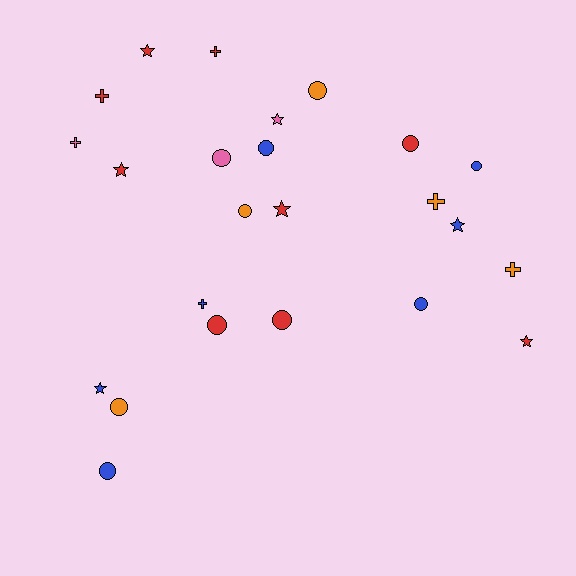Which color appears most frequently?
Red, with 9 objects.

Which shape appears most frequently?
Circle, with 11 objects.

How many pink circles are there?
There is 1 pink circle.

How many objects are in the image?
There are 24 objects.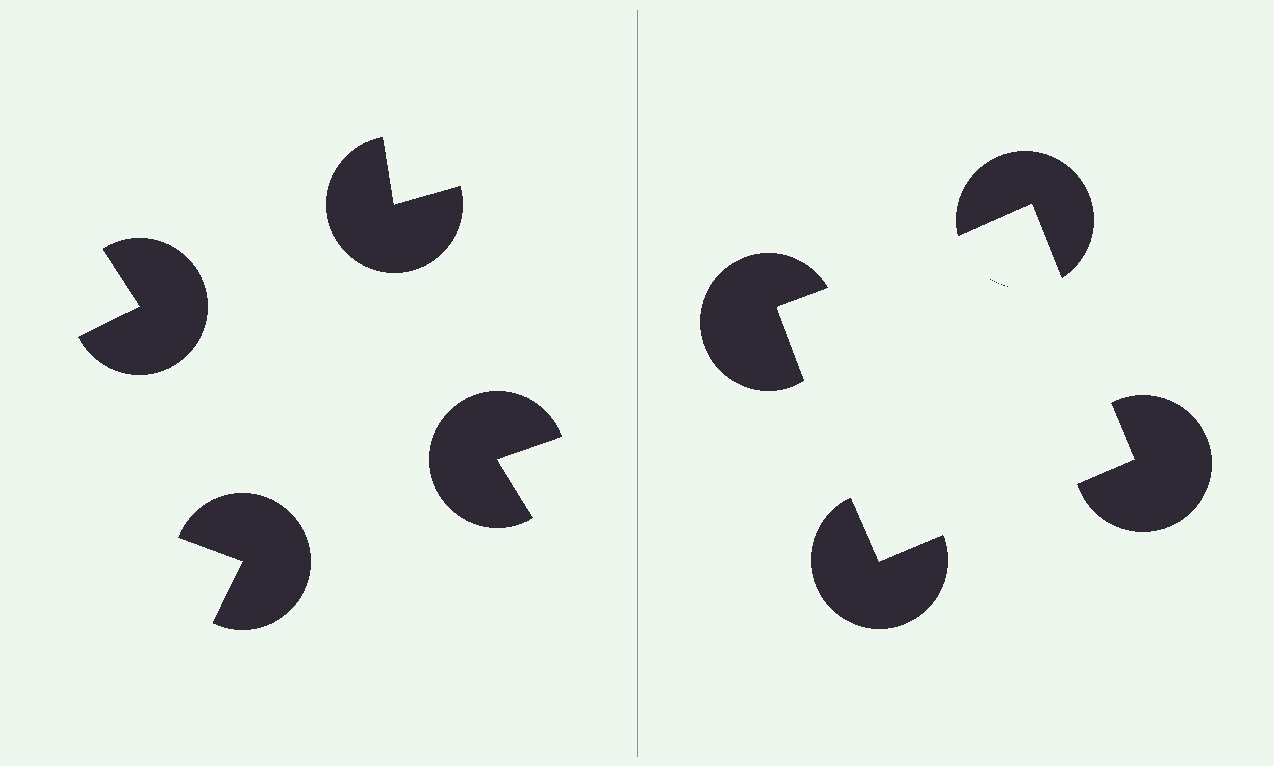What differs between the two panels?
The pac-man discs are positioned identically on both sides; only the wedge orientations differ. On the right they align to a square; on the left they are misaligned.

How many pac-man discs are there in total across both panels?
8 — 4 on each side.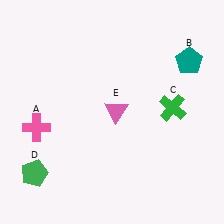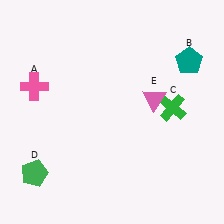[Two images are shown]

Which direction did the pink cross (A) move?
The pink cross (A) moved up.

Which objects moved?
The objects that moved are: the pink cross (A), the pink triangle (E).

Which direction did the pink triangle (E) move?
The pink triangle (E) moved right.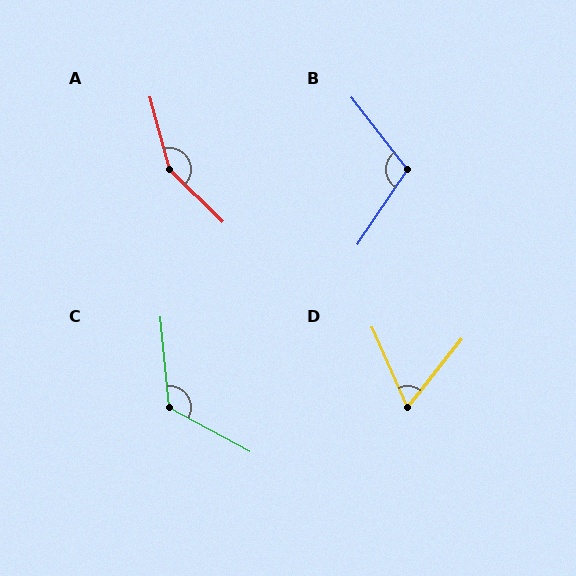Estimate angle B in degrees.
Approximately 109 degrees.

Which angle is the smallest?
D, at approximately 62 degrees.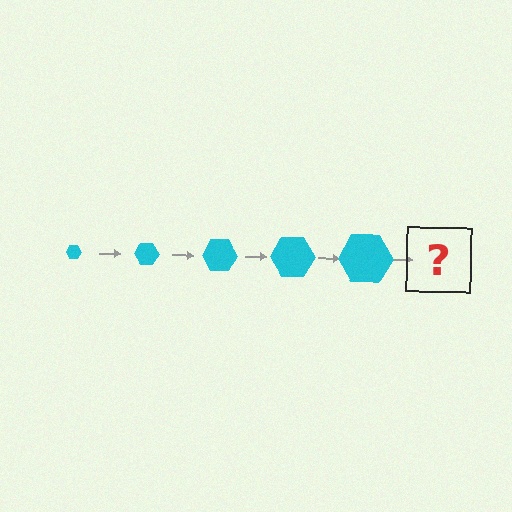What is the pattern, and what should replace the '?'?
The pattern is that the hexagon gets progressively larger each step. The '?' should be a cyan hexagon, larger than the previous one.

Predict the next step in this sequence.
The next step is a cyan hexagon, larger than the previous one.